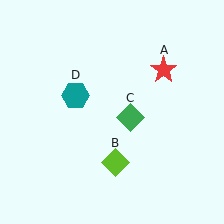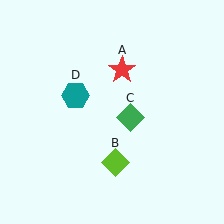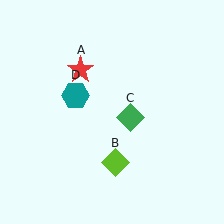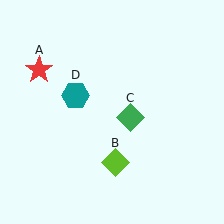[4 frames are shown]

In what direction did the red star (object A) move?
The red star (object A) moved left.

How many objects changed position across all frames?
1 object changed position: red star (object A).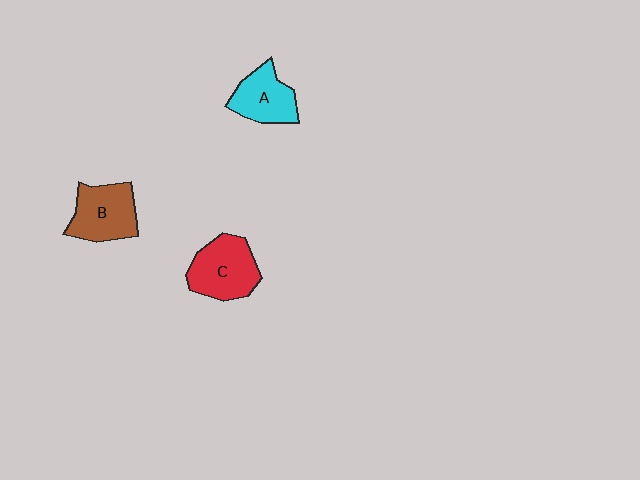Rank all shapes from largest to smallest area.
From largest to smallest: C (red), B (brown), A (cyan).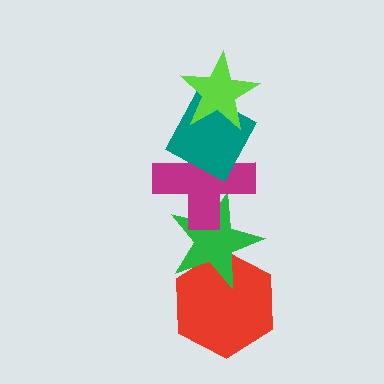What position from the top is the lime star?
The lime star is 1st from the top.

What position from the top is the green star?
The green star is 4th from the top.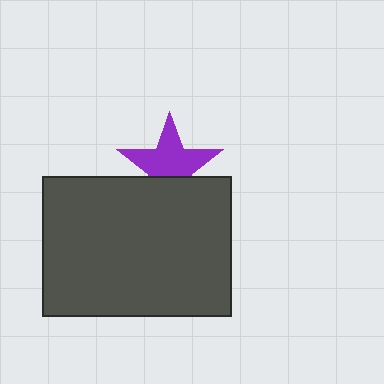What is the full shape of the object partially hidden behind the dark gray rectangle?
The partially hidden object is a purple star.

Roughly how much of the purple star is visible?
Most of it is visible (roughly 65%).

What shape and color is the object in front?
The object in front is a dark gray rectangle.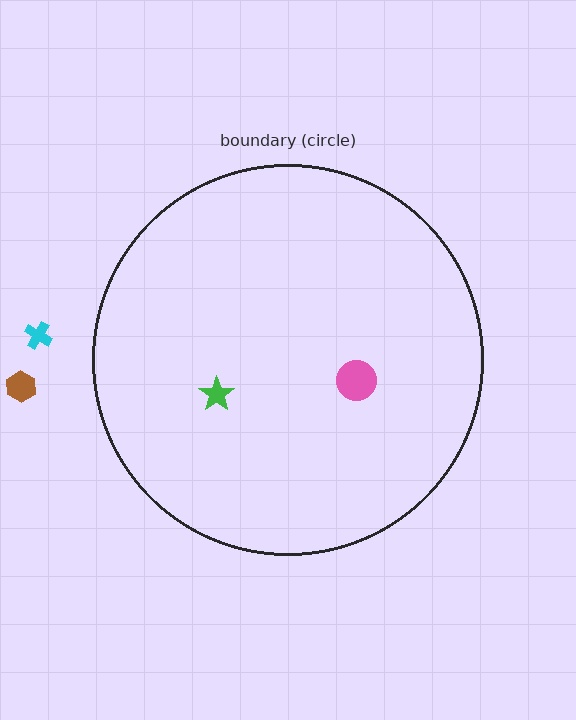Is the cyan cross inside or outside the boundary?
Outside.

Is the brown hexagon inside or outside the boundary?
Outside.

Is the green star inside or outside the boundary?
Inside.